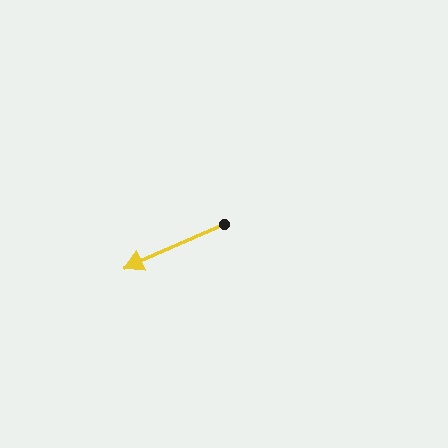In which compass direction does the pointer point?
Southwest.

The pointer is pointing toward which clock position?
Roughly 8 o'clock.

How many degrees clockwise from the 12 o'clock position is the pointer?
Approximately 246 degrees.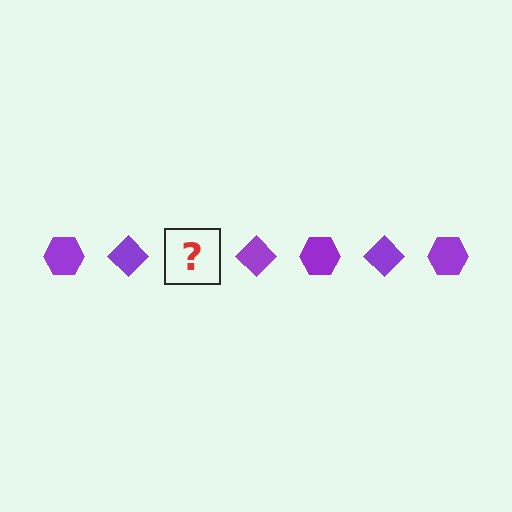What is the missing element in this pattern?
The missing element is a purple hexagon.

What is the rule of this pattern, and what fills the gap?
The rule is that the pattern cycles through hexagon, diamond shapes in purple. The gap should be filled with a purple hexagon.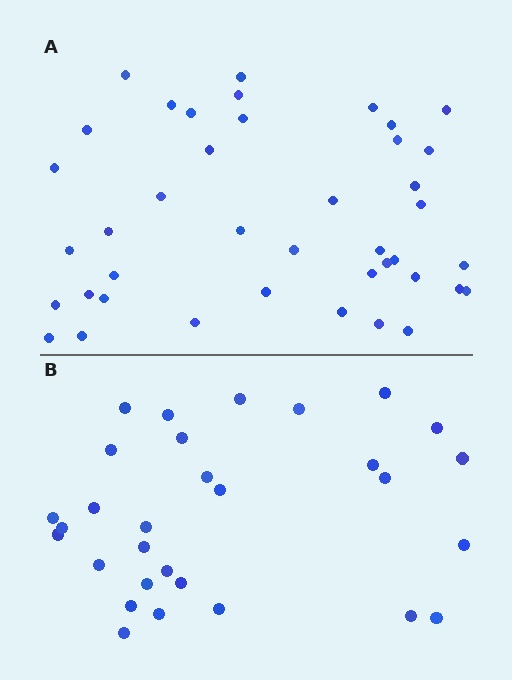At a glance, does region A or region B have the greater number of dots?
Region A (the top region) has more dots.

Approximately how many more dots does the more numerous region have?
Region A has roughly 12 or so more dots than region B.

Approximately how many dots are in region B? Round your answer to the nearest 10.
About 30 dots.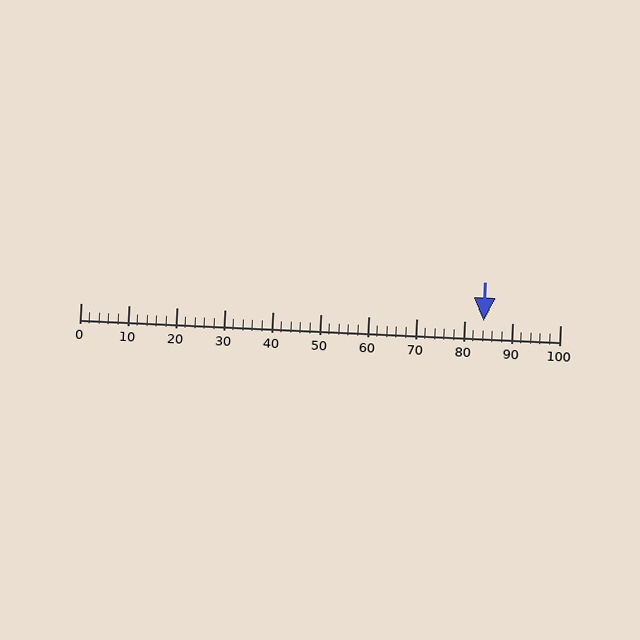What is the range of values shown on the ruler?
The ruler shows values from 0 to 100.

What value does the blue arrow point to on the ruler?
The blue arrow points to approximately 84.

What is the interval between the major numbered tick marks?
The major tick marks are spaced 10 units apart.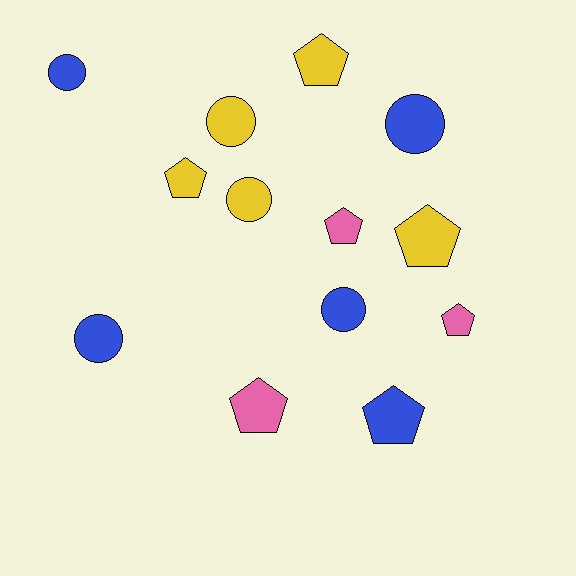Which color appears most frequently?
Yellow, with 5 objects.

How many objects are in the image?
There are 13 objects.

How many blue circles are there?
There are 4 blue circles.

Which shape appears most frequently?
Pentagon, with 7 objects.